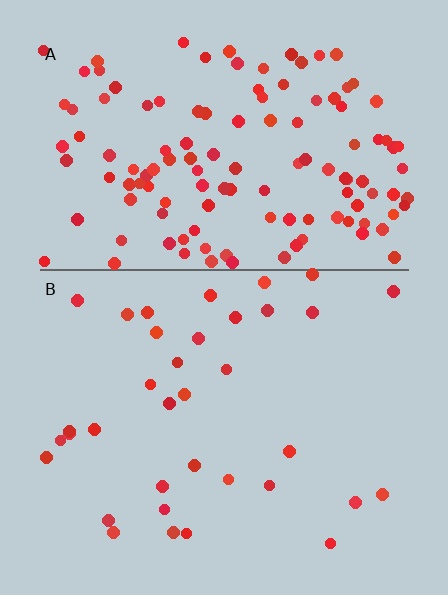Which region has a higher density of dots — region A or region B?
A (the top).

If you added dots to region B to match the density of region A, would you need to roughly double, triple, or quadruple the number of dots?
Approximately quadruple.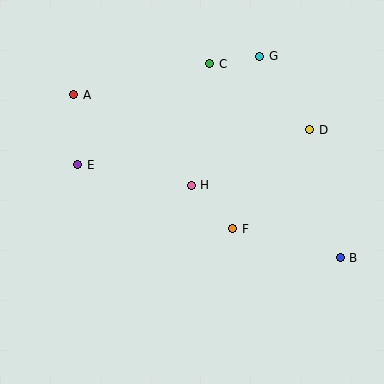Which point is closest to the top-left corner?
Point A is closest to the top-left corner.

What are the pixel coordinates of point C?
Point C is at (210, 64).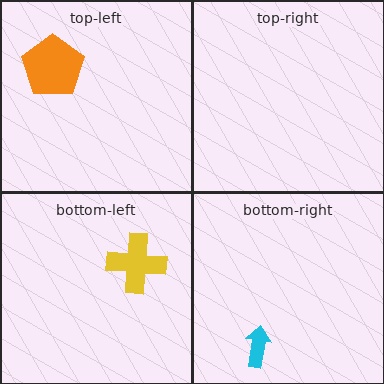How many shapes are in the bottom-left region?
1.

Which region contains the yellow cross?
The bottom-left region.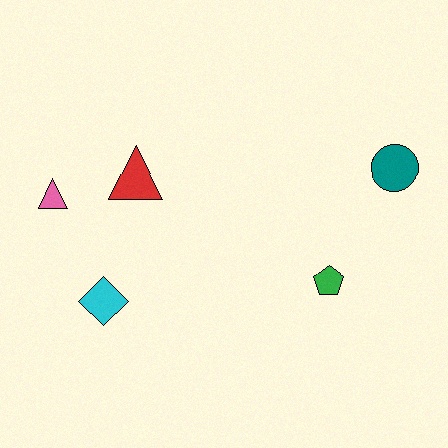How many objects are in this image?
There are 5 objects.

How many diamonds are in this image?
There is 1 diamond.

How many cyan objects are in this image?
There is 1 cyan object.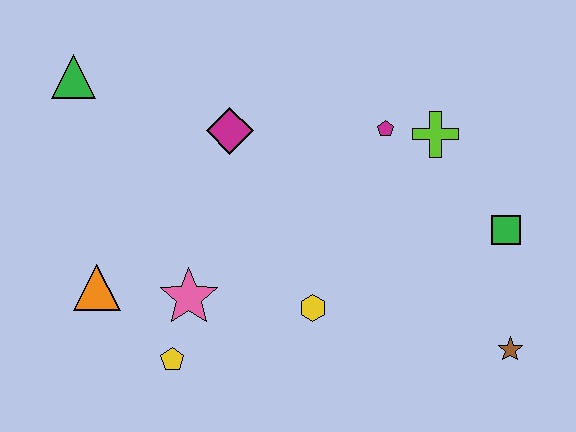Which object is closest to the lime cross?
The magenta pentagon is closest to the lime cross.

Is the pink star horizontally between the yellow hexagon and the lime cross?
No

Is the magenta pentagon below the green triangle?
Yes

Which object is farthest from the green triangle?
The brown star is farthest from the green triangle.